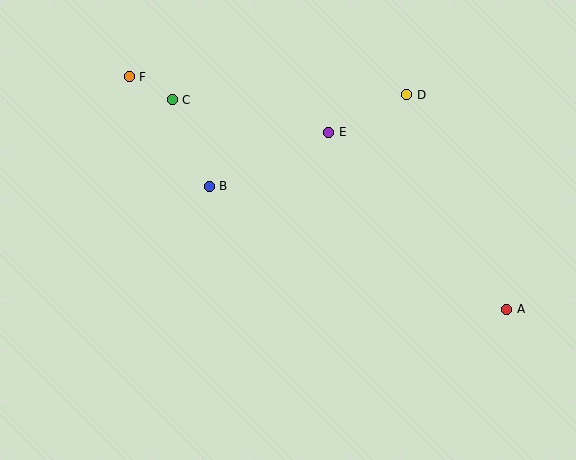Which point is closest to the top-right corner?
Point D is closest to the top-right corner.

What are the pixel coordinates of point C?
Point C is at (172, 100).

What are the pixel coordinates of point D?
Point D is at (407, 95).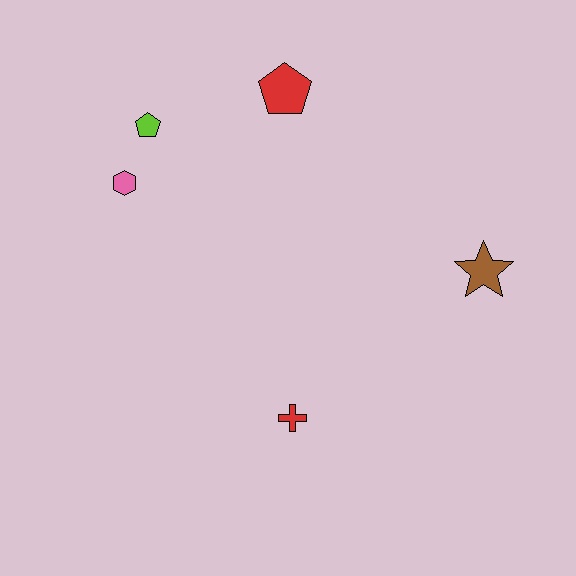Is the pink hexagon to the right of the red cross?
No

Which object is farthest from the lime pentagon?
The brown star is farthest from the lime pentagon.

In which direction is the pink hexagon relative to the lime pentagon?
The pink hexagon is below the lime pentagon.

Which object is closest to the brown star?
The red cross is closest to the brown star.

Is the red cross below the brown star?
Yes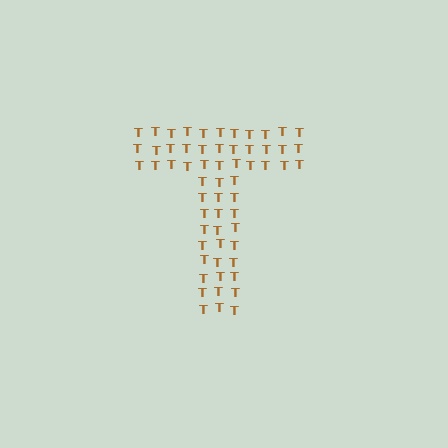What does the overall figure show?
The overall figure shows the letter T.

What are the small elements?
The small elements are letter T's.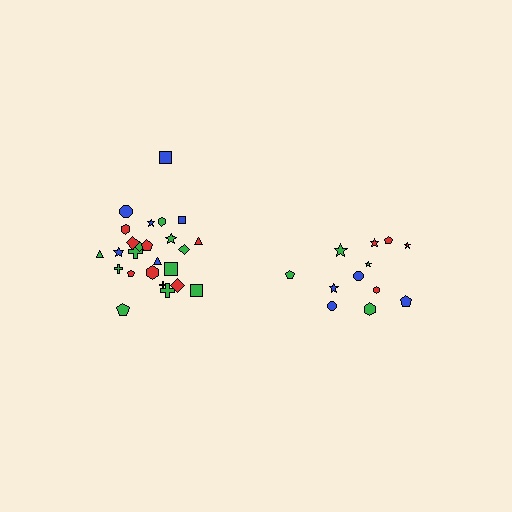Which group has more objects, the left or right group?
The left group.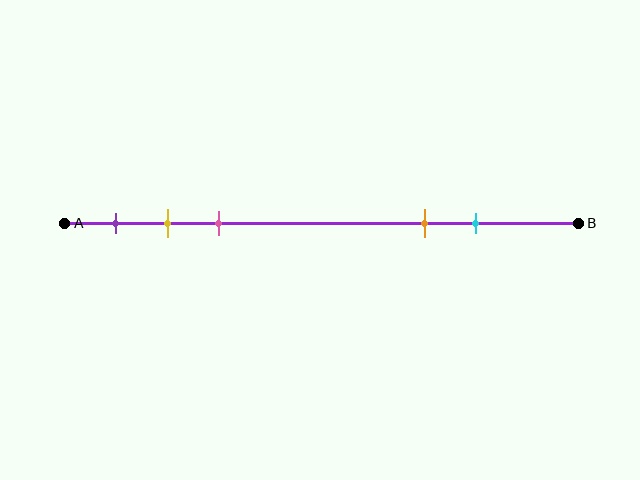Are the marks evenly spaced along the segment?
No, the marks are not evenly spaced.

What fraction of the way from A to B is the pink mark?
The pink mark is approximately 30% (0.3) of the way from A to B.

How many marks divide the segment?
There are 5 marks dividing the segment.